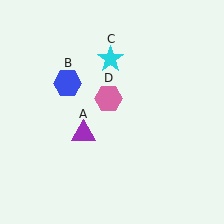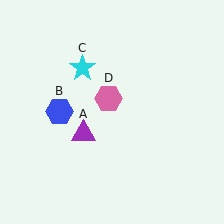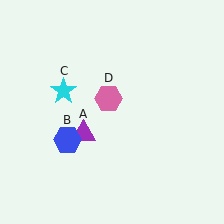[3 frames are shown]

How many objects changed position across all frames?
2 objects changed position: blue hexagon (object B), cyan star (object C).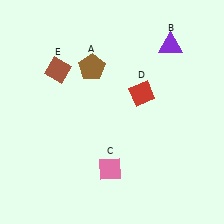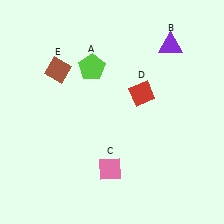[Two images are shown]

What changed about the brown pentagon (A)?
In Image 1, A is brown. In Image 2, it changed to lime.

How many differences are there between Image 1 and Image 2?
There is 1 difference between the two images.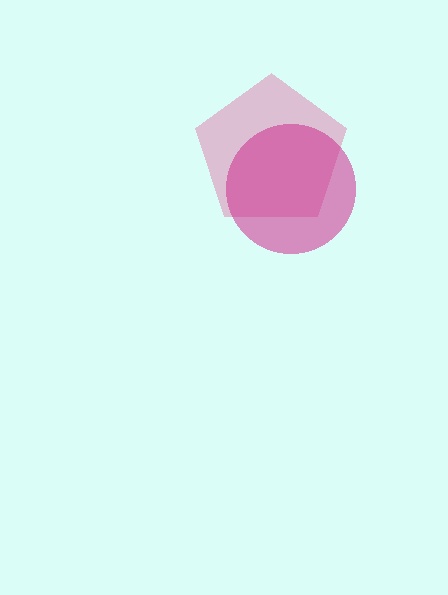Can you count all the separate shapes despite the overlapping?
Yes, there are 2 separate shapes.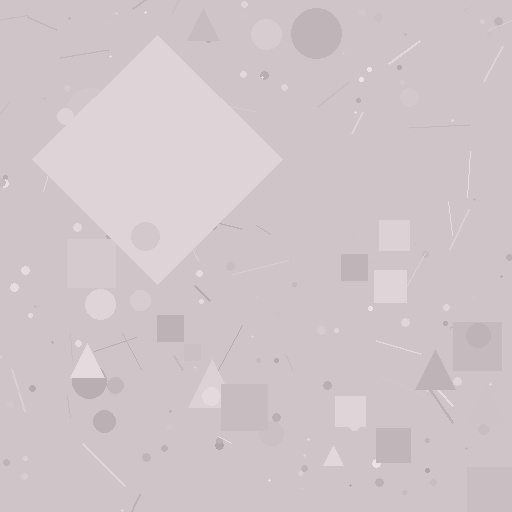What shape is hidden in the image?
A diamond is hidden in the image.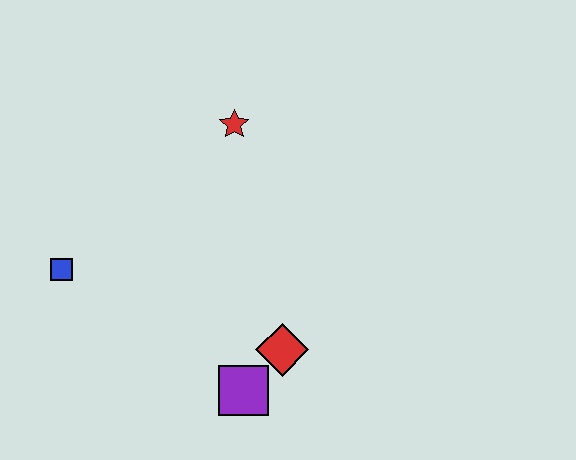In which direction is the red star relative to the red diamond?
The red star is above the red diamond.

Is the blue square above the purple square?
Yes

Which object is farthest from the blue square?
The red diamond is farthest from the blue square.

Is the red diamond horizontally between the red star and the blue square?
No